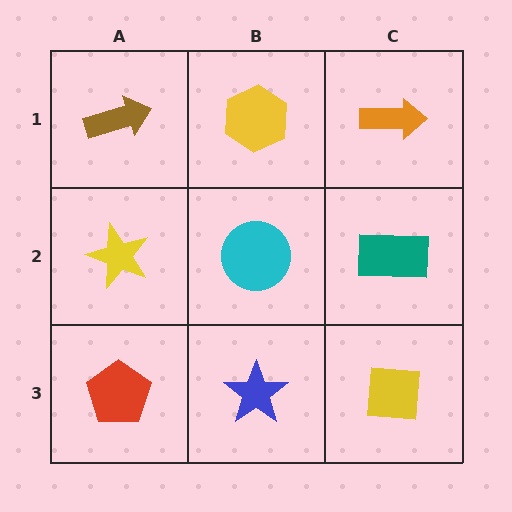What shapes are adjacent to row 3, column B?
A cyan circle (row 2, column B), a red pentagon (row 3, column A), a yellow square (row 3, column C).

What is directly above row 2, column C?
An orange arrow.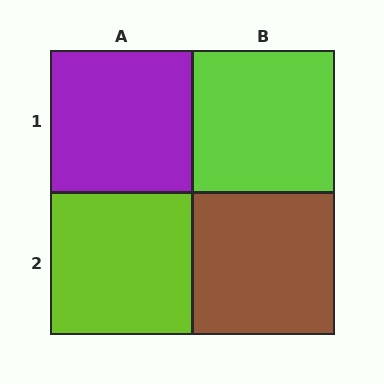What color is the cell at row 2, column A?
Lime.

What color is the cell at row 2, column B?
Brown.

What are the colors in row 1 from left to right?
Purple, lime.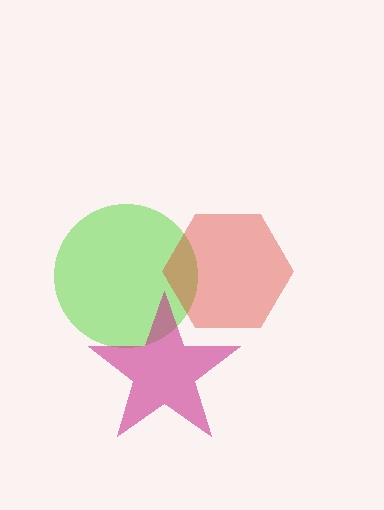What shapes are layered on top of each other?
The layered shapes are: a lime circle, a magenta star, a red hexagon.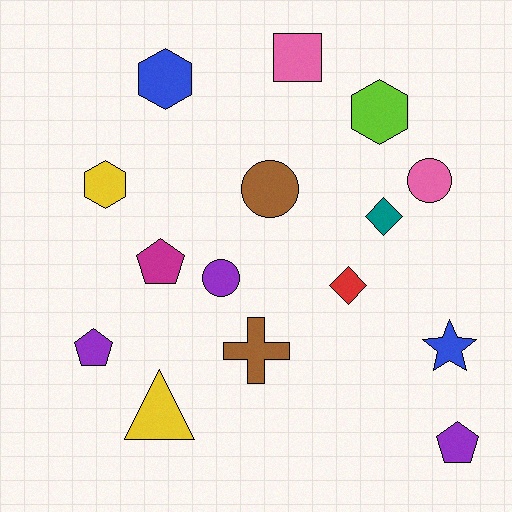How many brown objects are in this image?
There are 2 brown objects.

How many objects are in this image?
There are 15 objects.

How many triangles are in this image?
There is 1 triangle.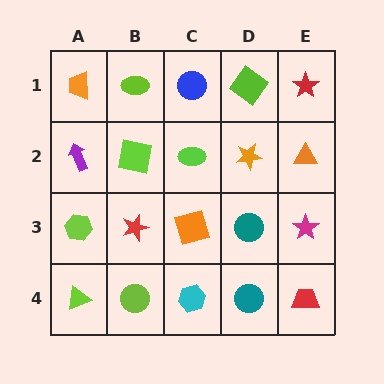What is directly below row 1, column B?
A lime square.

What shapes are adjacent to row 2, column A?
An orange trapezoid (row 1, column A), a lime hexagon (row 3, column A), a lime square (row 2, column B).